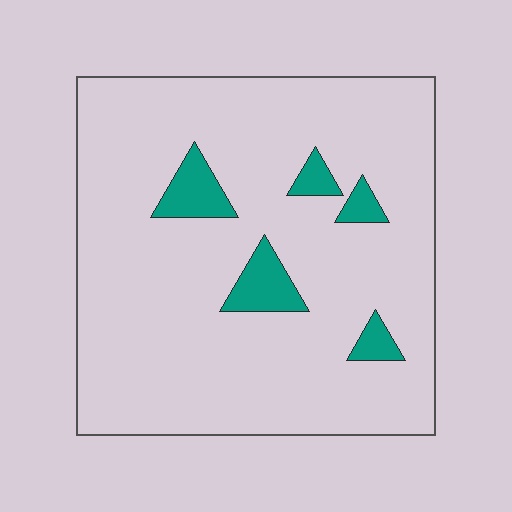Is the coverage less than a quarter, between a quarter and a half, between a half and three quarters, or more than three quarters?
Less than a quarter.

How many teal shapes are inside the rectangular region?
5.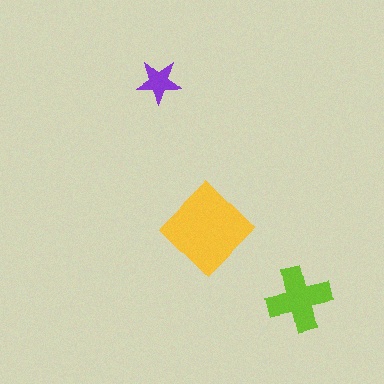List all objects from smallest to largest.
The purple star, the lime cross, the yellow diamond.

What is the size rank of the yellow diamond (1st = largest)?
1st.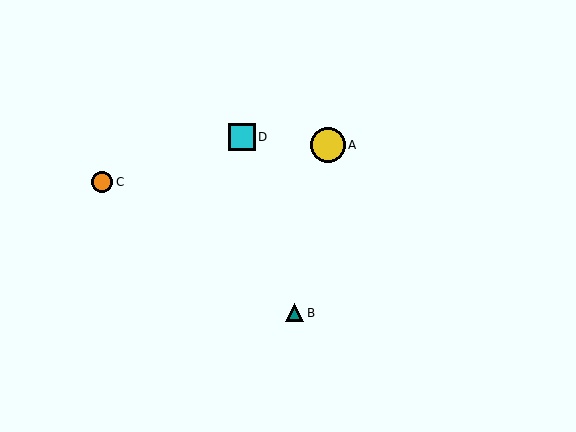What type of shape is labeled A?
Shape A is a yellow circle.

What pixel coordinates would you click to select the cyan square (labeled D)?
Click at (242, 137) to select the cyan square D.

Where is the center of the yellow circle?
The center of the yellow circle is at (328, 145).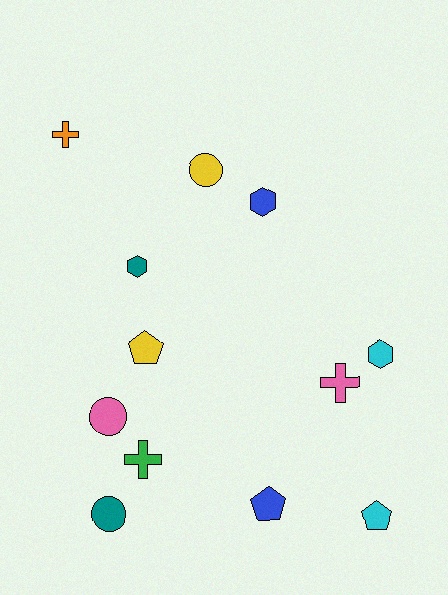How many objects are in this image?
There are 12 objects.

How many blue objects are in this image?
There are 2 blue objects.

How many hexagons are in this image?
There are 3 hexagons.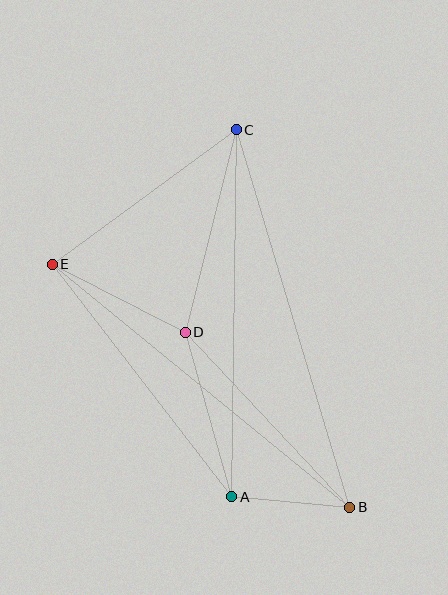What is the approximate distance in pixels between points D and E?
The distance between D and E is approximately 149 pixels.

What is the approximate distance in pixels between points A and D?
The distance between A and D is approximately 171 pixels.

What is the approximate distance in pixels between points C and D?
The distance between C and D is approximately 209 pixels.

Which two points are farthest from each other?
Points B and C are farthest from each other.